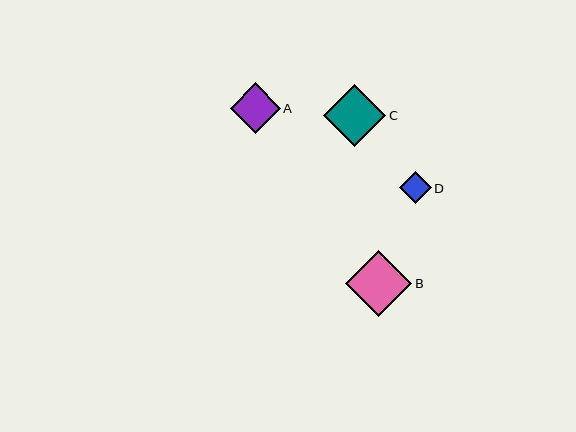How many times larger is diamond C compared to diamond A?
Diamond C is approximately 1.2 times the size of diamond A.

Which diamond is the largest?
Diamond B is the largest with a size of approximately 67 pixels.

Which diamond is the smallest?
Diamond D is the smallest with a size of approximately 32 pixels.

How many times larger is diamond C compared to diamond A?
Diamond C is approximately 1.2 times the size of diamond A.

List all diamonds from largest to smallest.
From largest to smallest: B, C, A, D.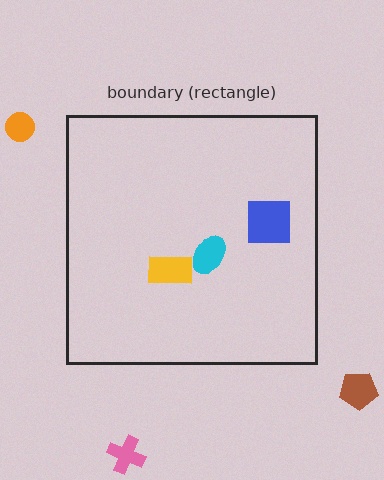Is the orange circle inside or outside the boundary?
Outside.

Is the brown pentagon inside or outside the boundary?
Outside.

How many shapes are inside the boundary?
3 inside, 3 outside.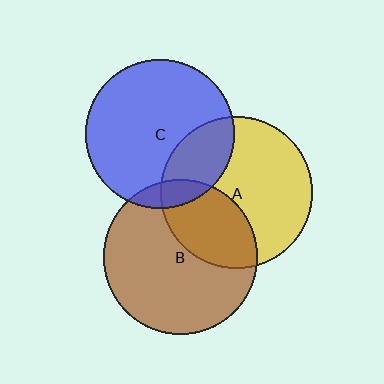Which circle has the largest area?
Circle B (brown).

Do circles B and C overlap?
Yes.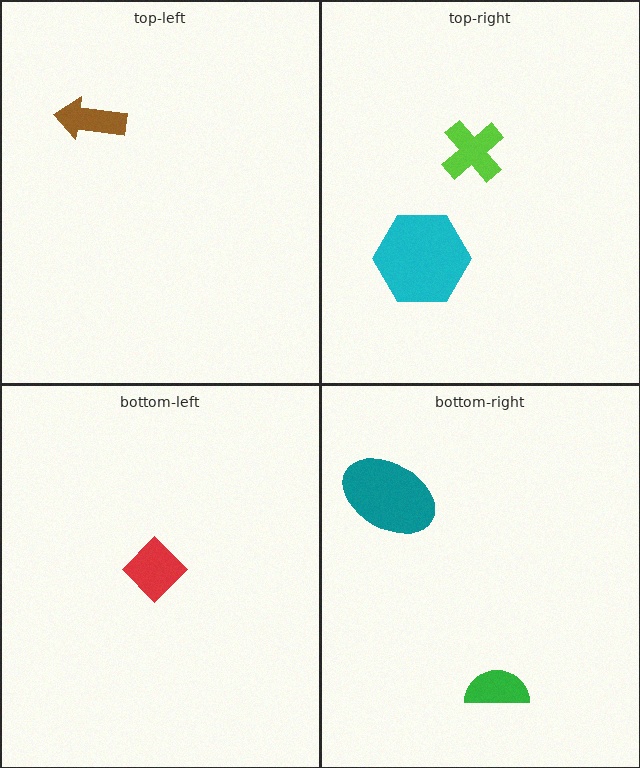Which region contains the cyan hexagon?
The top-right region.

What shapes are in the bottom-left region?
The red diamond.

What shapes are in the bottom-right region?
The green semicircle, the teal ellipse.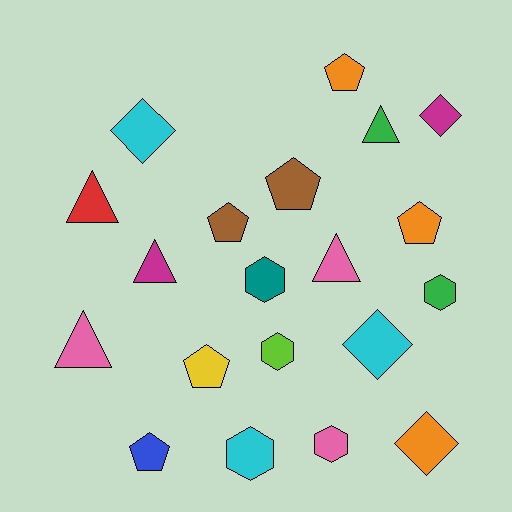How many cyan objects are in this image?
There are 3 cyan objects.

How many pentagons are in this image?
There are 6 pentagons.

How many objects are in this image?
There are 20 objects.